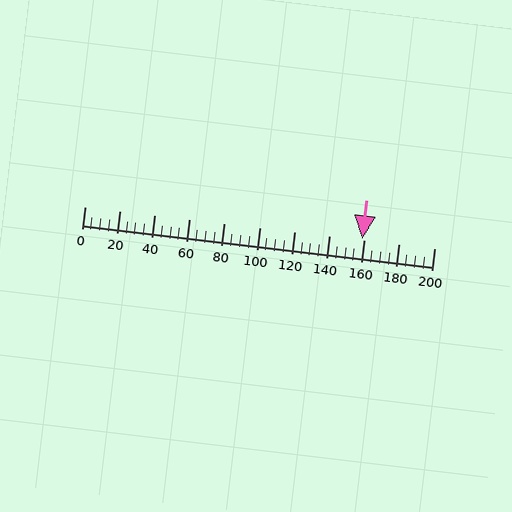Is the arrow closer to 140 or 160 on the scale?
The arrow is closer to 160.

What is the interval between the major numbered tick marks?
The major tick marks are spaced 20 units apart.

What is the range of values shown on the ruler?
The ruler shows values from 0 to 200.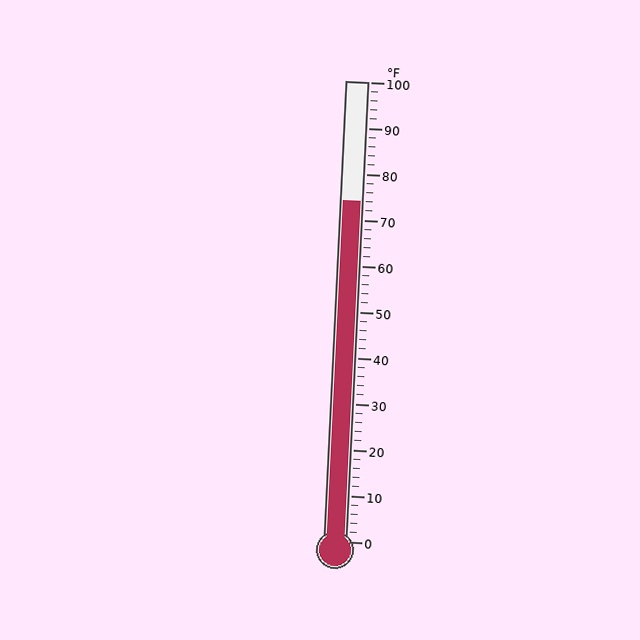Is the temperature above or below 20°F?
The temperature is above 20°F.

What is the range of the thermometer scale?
The thermometer scale ranges from 0°F to 100°F.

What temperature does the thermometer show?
The thermometer shows approximately 74°F.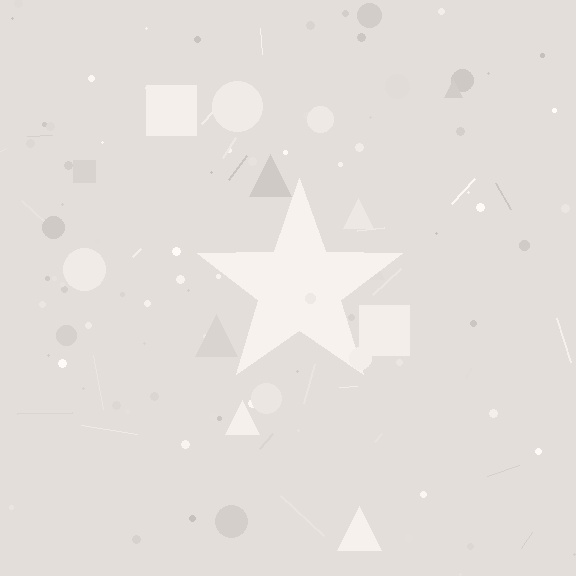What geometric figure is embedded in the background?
A star is embedded in the background.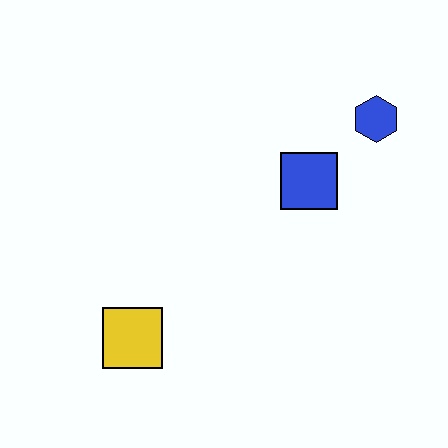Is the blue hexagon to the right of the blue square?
Yes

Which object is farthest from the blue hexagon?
The yellow square is farthest from the blue hexagon.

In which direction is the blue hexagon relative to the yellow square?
The blue hexagon is to the right of the yellow square.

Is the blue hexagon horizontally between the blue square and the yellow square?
No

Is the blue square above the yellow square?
Yes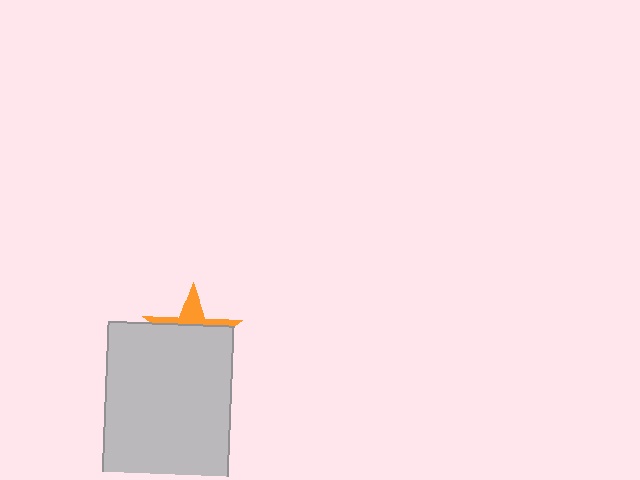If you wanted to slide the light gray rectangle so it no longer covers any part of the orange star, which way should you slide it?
Slide it down — that is the most direct way to separate the two shapes.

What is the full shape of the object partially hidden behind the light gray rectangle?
The partially hidden object is an orange star.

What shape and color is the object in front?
The object in front is a light gray rectangle.